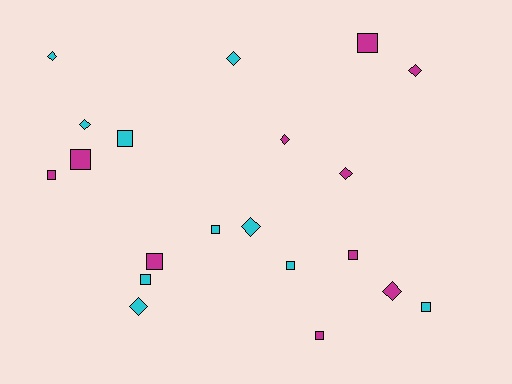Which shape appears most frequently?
Square, with 11 objects.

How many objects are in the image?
There are 20 objects.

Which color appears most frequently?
Cyan, with 10 objects.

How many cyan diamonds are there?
There are 5 cyan diamonds.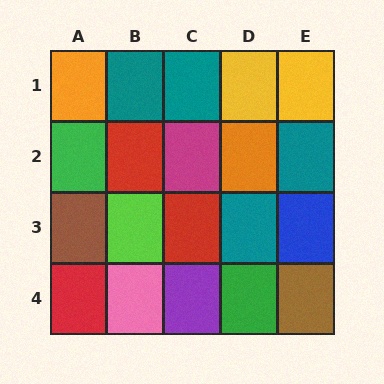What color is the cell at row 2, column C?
Magenta.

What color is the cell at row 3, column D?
Teal.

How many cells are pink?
1 cell is pink.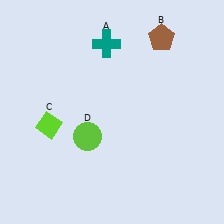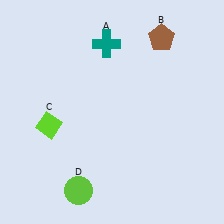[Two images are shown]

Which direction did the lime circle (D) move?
The lime circle (D) moved down.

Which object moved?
The lime circle (D) moved down.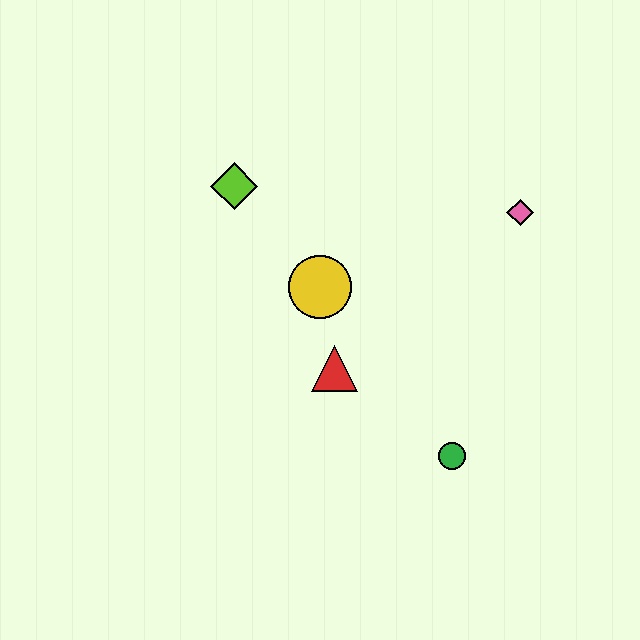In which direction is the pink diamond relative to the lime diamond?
The pink diamond is to the right of the lime diamond.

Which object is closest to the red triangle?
The yellow circle is closest to the red triangle.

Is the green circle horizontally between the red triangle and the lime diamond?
No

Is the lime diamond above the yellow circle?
Yes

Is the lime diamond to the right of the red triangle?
No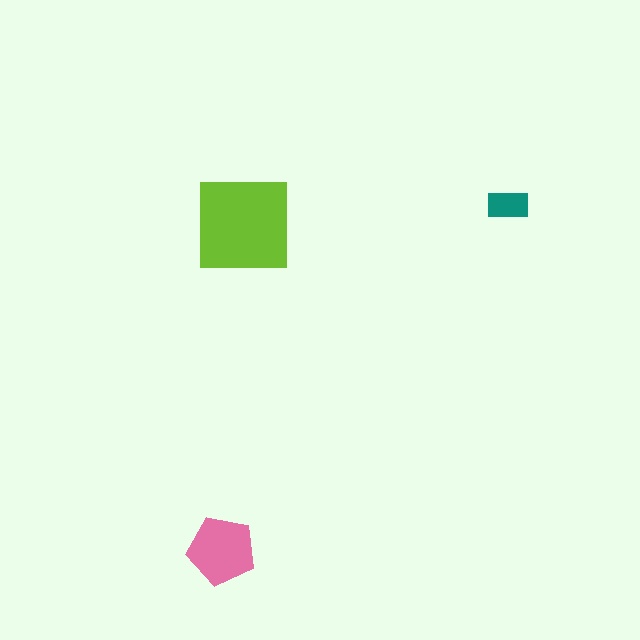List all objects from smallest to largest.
The teal rectangle, the pink pentagon, the lime square.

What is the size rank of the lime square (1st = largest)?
1st.